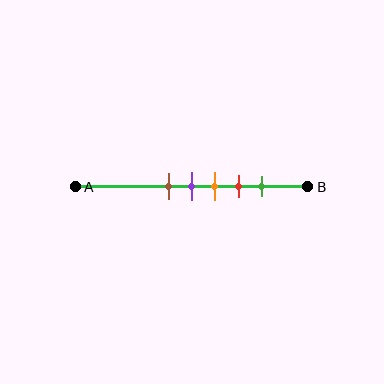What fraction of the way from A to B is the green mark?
The green mark is approximately 80% (0.8) of the way from A to B.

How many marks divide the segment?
There are 5 marks dividing the segment.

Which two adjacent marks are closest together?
The brown and purple marks are the closest adjacent pair.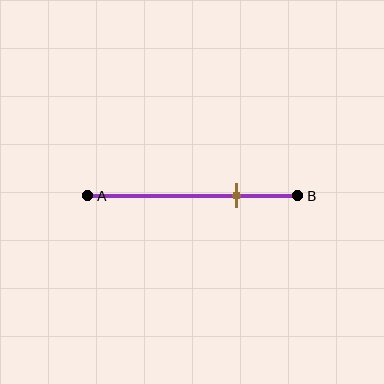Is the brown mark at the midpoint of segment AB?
No, the mark is at about 70% from A, not at the 50% midpoint.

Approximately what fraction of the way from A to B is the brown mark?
The brown mark is approximately 70% of the way from A to B.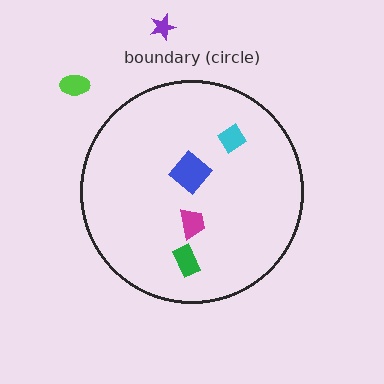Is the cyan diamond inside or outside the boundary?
Inside.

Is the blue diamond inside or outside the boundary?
Inside.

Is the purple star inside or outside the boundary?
Outside.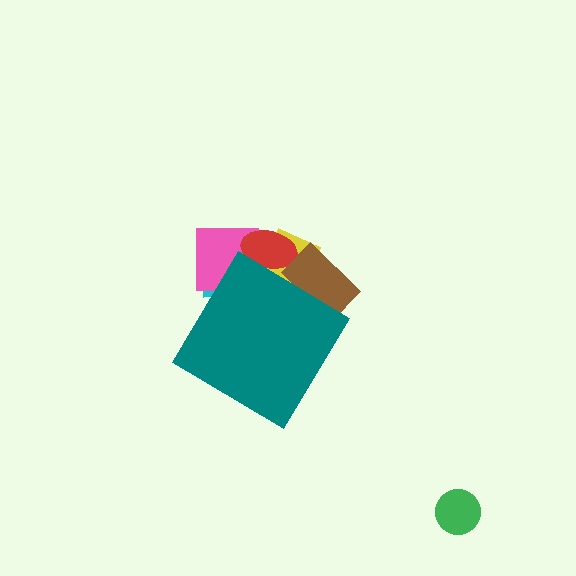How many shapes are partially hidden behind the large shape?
5 shapes are partially hidden.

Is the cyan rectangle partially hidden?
Yes, the cyan rectangle is partially hidden behind the teal diamond.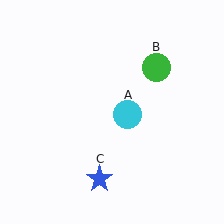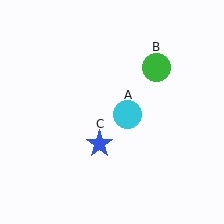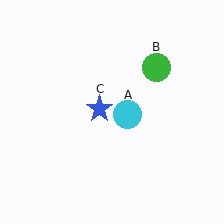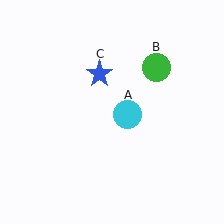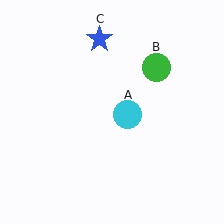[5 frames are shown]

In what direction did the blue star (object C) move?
The blue star (object C) moved up.